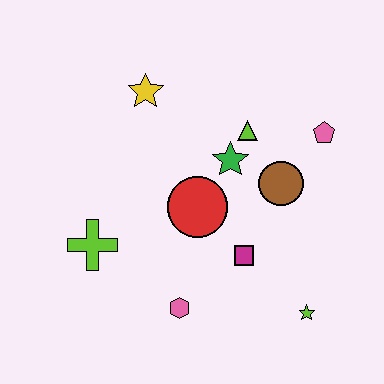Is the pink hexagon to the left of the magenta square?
Yes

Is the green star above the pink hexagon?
Yes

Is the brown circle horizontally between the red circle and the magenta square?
No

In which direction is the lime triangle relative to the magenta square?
The lime triangle is above the magenta square.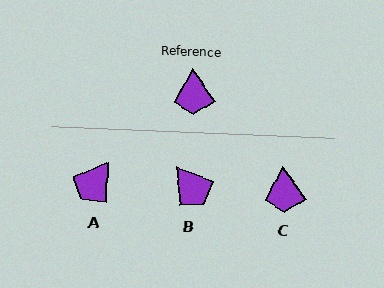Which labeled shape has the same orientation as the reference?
C.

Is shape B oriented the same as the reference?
No, it is off by about 33 degrees.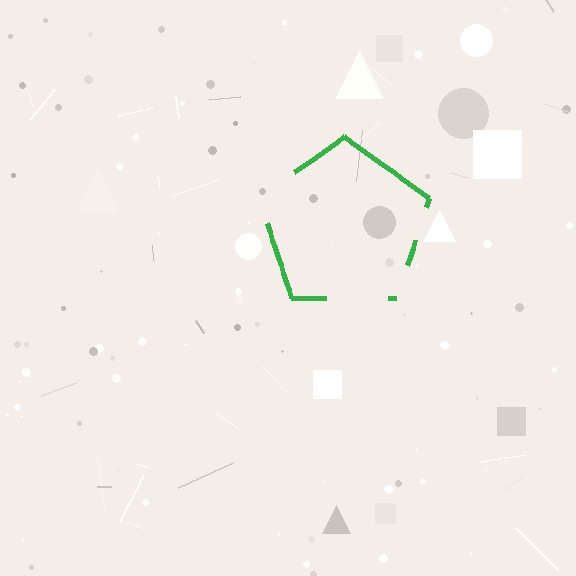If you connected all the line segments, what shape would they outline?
They would outline a pentagon.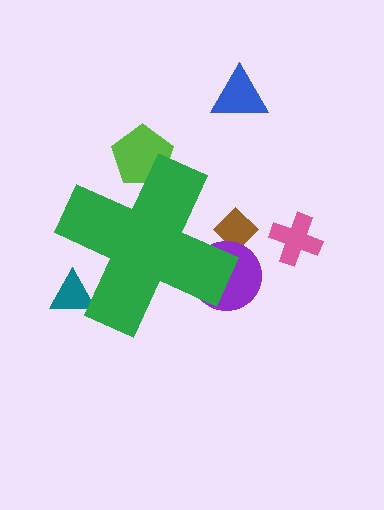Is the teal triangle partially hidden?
Yes, the teal triangle is partially hidden behind the green cross.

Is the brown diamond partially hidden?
Yes, the brown diamond is partially hidden behind the green cross.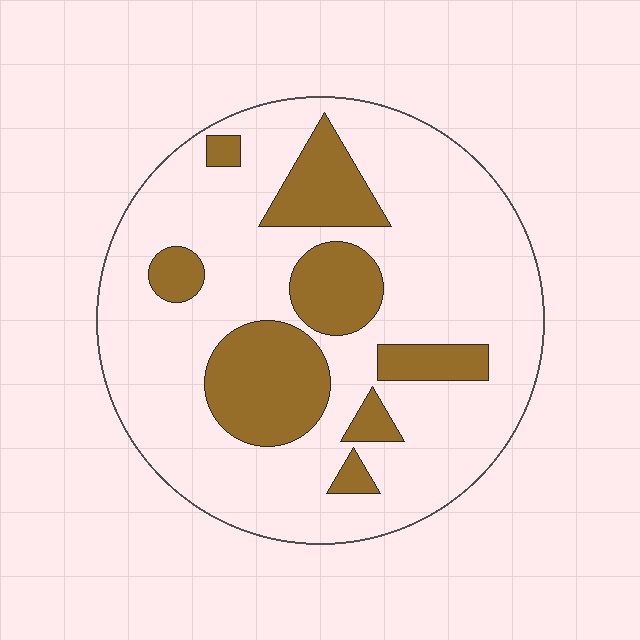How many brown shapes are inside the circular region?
8.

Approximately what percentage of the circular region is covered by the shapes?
Approximately 25%.